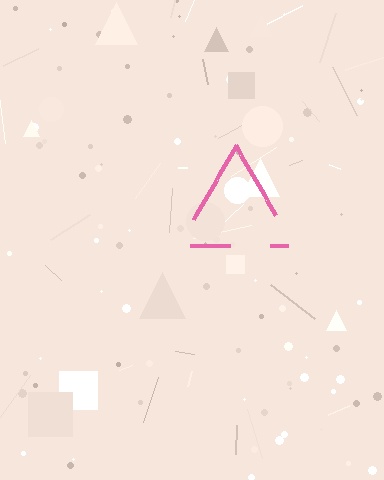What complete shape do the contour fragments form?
The contour fragments form a triangle.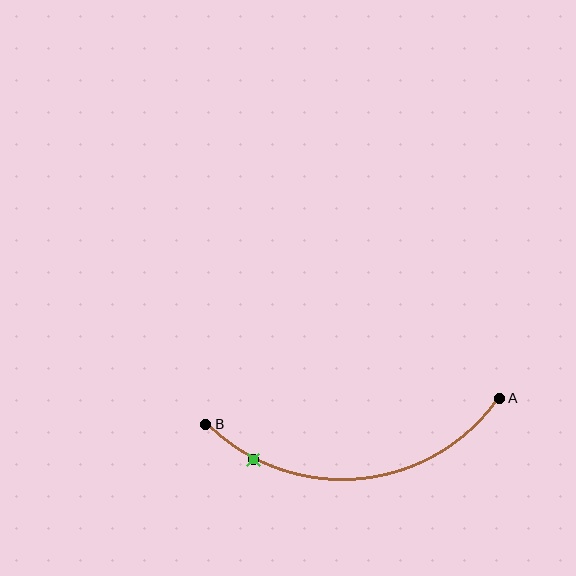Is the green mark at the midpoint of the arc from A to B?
No. The green mark lies on the arc but is closer to endpoint B. The arc midpoint would be at the point on the curve equidistant along the arc from both A and B.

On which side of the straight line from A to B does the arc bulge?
The arc bulges below the straight line connecting A and B.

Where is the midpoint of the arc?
The arc midpoint is the point on the curve farthest from the straight line joining A and B. It sits below that line.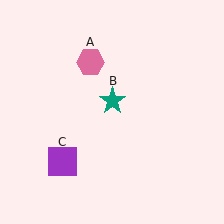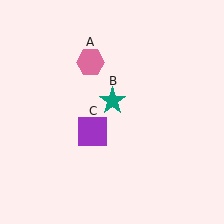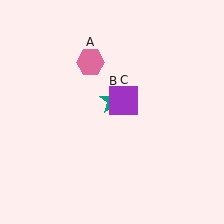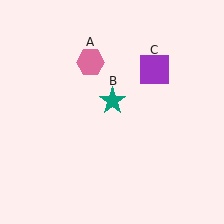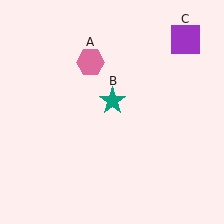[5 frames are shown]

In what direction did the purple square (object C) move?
The purple square (object C) moved up and to the right.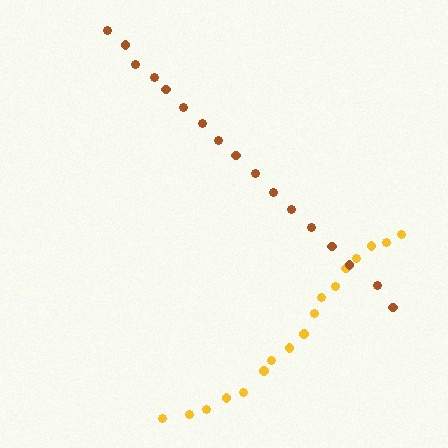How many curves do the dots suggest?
There are 2 distinct paths.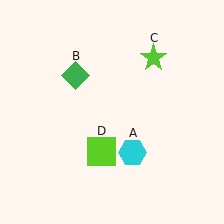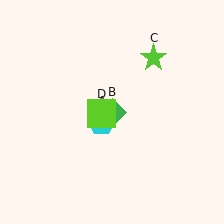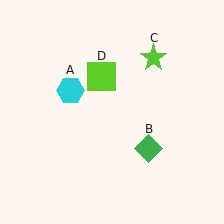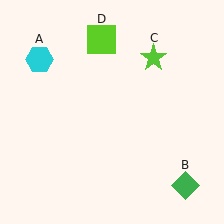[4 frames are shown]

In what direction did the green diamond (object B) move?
The green diamond (object B) moved down and to the right.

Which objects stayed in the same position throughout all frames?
Lime star (object C) remained stationary.